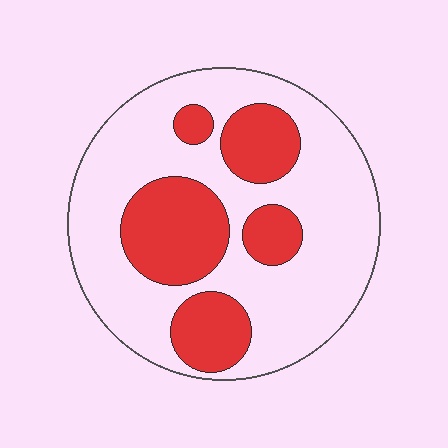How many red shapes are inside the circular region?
5.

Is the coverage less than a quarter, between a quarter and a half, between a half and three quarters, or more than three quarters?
Between a quarter and a half.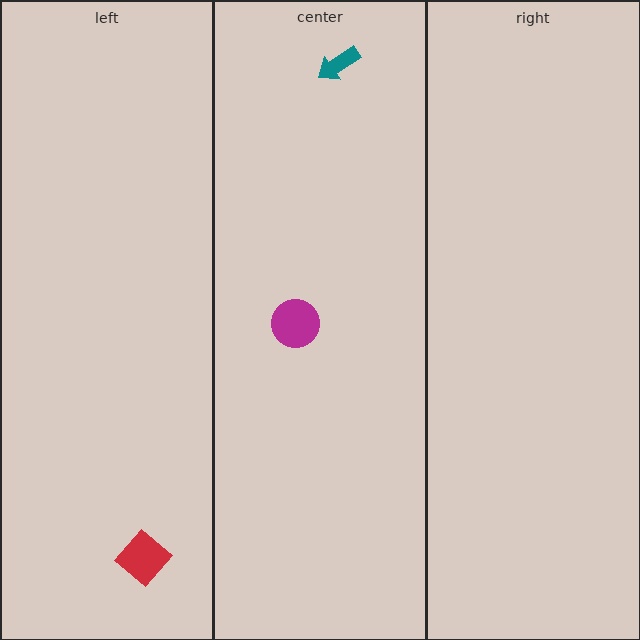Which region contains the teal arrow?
The center region.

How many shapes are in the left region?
1.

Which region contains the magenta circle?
The center region.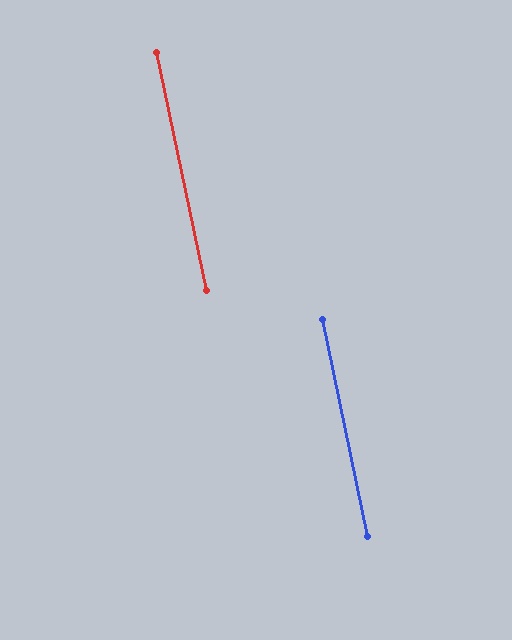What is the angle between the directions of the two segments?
Approximately 0 degrees.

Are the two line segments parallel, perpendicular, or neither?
Parallel — their directions differ by only 0.1°.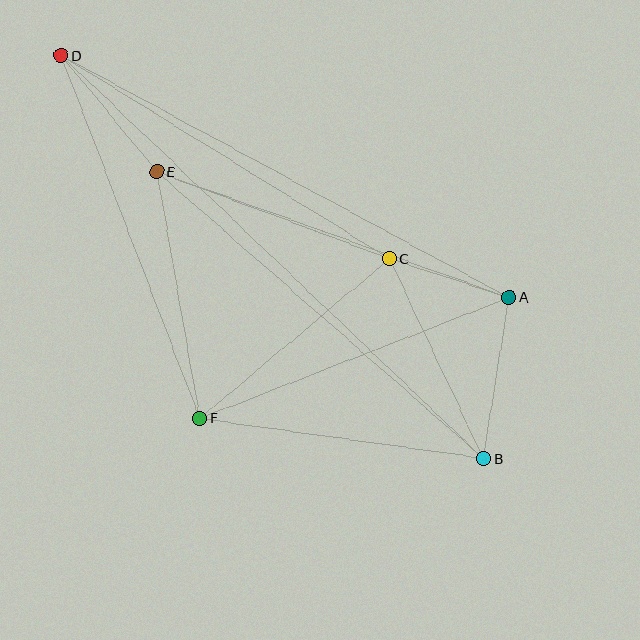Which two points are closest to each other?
Points A and C are closest to each other.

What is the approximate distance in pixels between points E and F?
The distance between E and F is approximately 250 pixels.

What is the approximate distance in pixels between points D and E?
The distance between D and E is approximately 151 pixels.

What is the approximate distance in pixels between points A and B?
The distance between A and B is approximately 163 pixels.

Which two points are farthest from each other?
Points B and D are farthest from each other.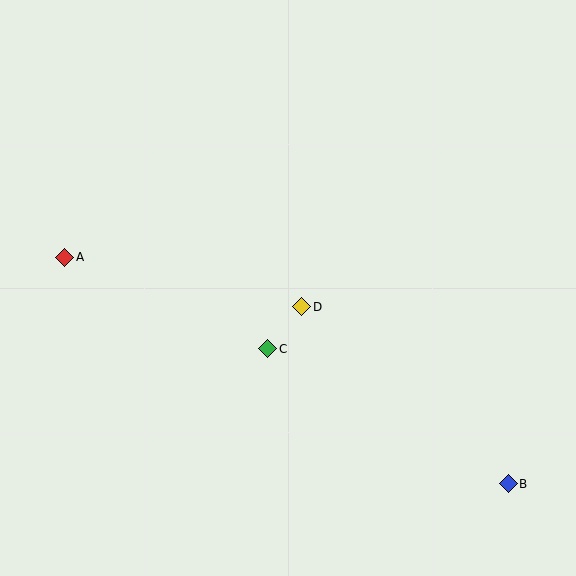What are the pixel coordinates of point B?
Point B is at (508, 484).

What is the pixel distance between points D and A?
The distance between D and A is 242 pixels.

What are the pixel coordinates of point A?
Point A is at (65, 257).